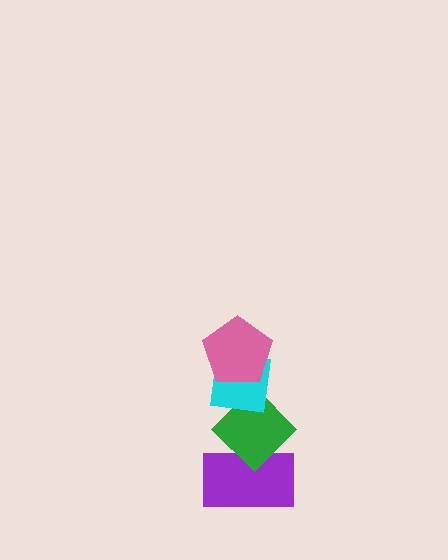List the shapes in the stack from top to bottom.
From top to bottom: the pink pentagon, the cyan square, the green diamond, the purple rectangle.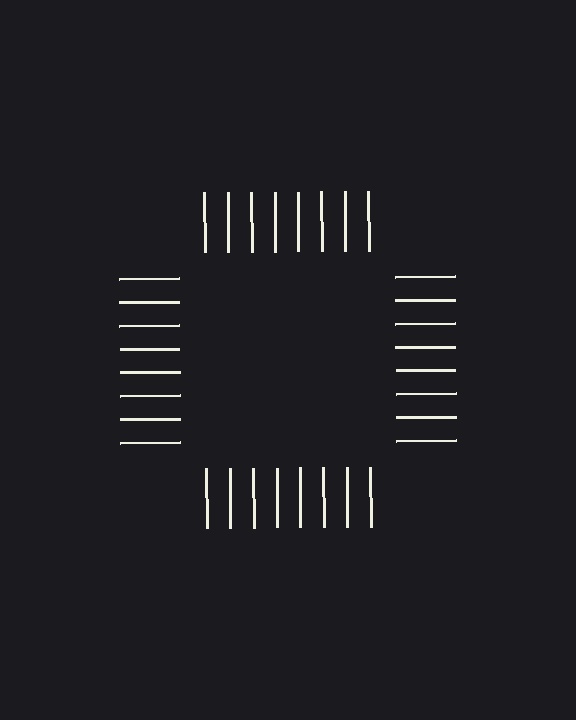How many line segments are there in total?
32 — 8 along each of the 4 edges.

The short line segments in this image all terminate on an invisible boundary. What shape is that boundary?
An illusory square — the line segments terminate on its edges but no continuous stroke is drawn.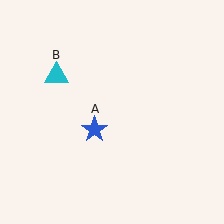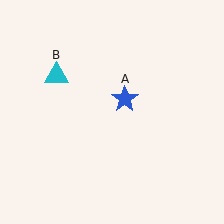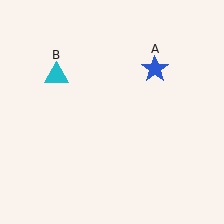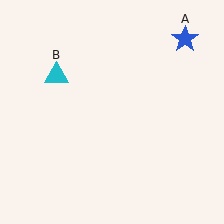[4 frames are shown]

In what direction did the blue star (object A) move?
The blue star (object A) moved up and to the right.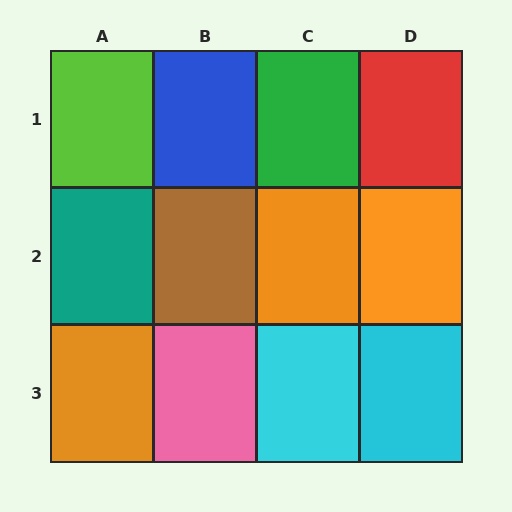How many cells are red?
1 cell is red.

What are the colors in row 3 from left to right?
Orange, pink, cyan, cyan.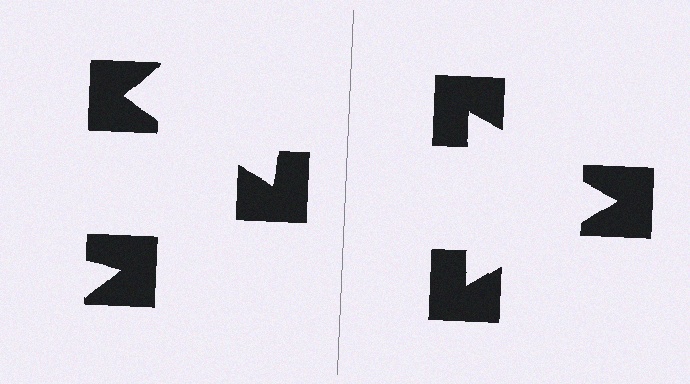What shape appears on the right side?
An illusory triangle.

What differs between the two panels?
The notched squares are positioned identically on both sides; only the wedge orientations differ. On the right they align to a triangle; on the left they are misaligned.